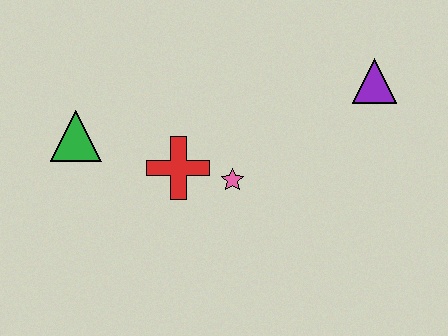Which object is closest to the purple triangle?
The pink star is closest to the purple triangle.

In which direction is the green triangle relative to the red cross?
The green triangle is to the left of the red cross.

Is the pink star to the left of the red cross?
No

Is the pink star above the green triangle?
No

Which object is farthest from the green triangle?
The purple triangle is farthest from the green triangle.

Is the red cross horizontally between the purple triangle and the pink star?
No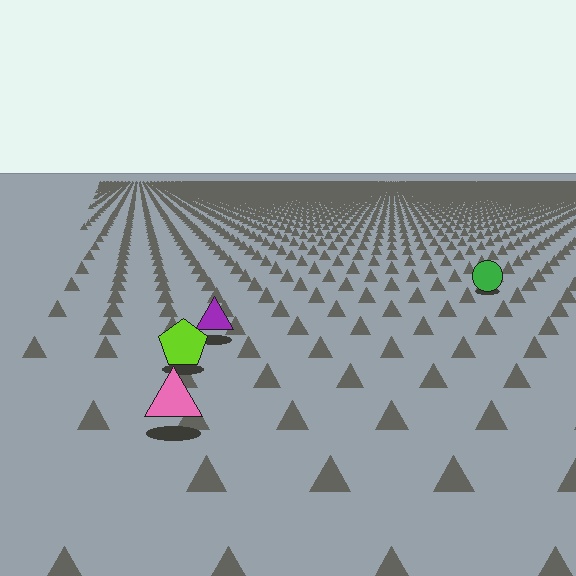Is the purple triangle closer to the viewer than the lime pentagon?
No. The lime pentagon is closer — you can tell from the texture gradient: the ground texture is coarser near it.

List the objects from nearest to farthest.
From nearest to farthest: the pink triangle, the lime pentagon, the purple triangle, the green circle.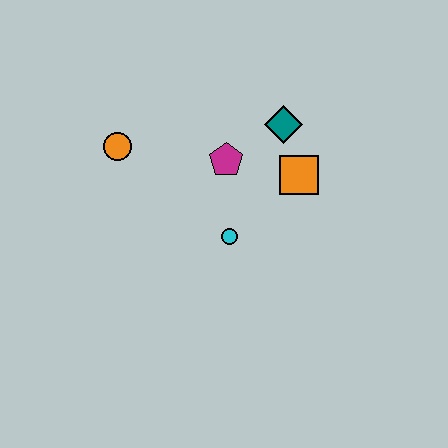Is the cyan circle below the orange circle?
Yes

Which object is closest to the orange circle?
The magenta pentagon is closest to the orange circle.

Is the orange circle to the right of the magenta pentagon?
No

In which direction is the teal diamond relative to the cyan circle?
The teal diamond is above the cyan circle.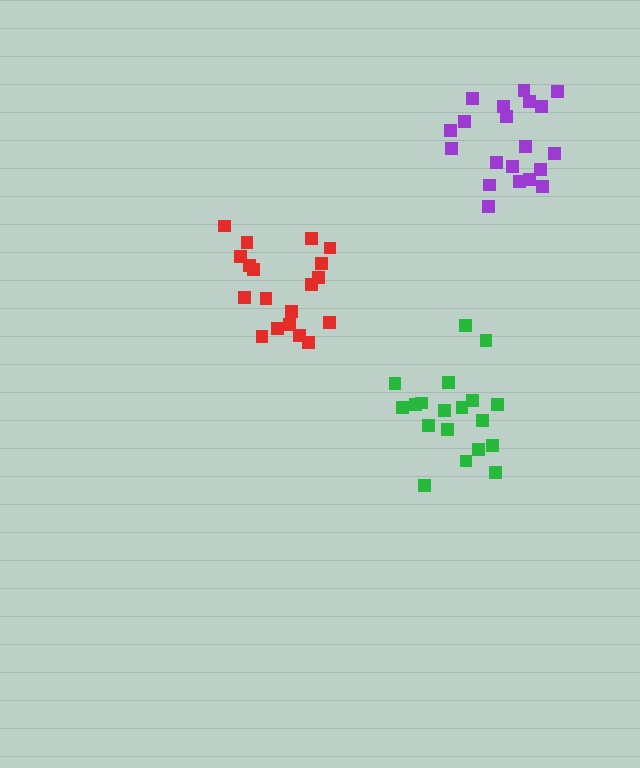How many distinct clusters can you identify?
There are 3 distinct clusters.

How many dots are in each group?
Group 1: 19 dots, Group 2: 19 dots, Group 3: 20 dots (58 total).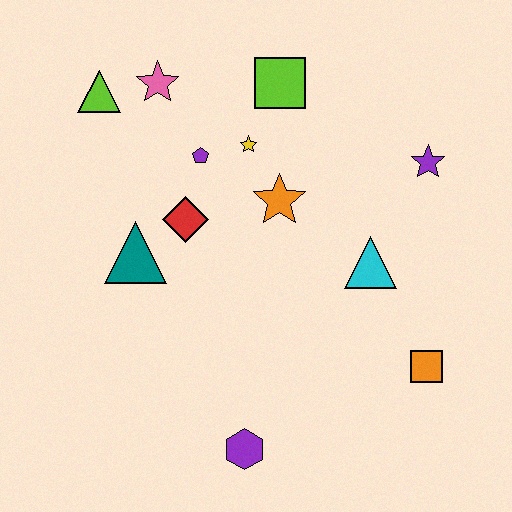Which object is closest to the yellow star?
The purple pentagon is closest to the yellow star.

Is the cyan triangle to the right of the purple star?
No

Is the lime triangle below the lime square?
Yes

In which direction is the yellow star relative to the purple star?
The yellow star is to the left of the purple star.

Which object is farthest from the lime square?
The purple hexagon is farthest from the lime square.